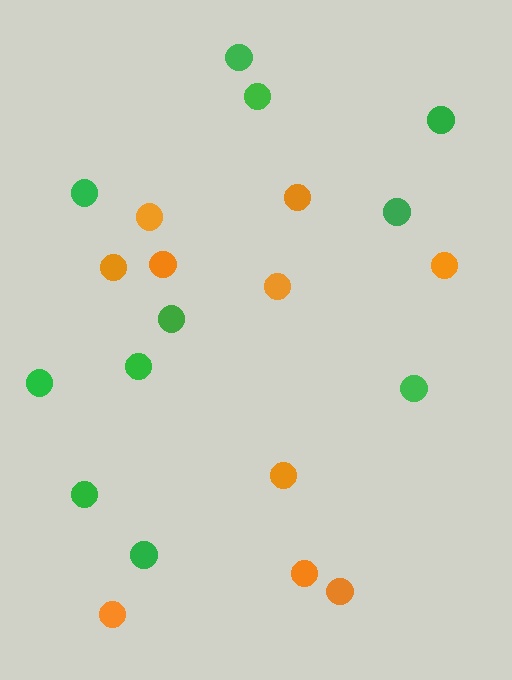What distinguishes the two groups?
There are 2 groups: one group of orange circles (10) and one group of green circles (11).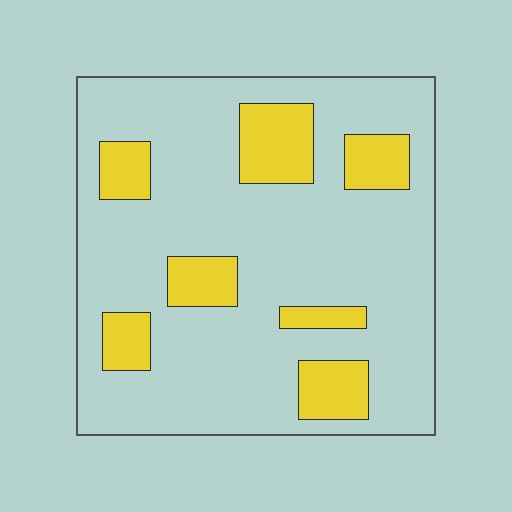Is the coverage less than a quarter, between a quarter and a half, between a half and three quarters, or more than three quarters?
Less than a quarter.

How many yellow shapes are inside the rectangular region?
7.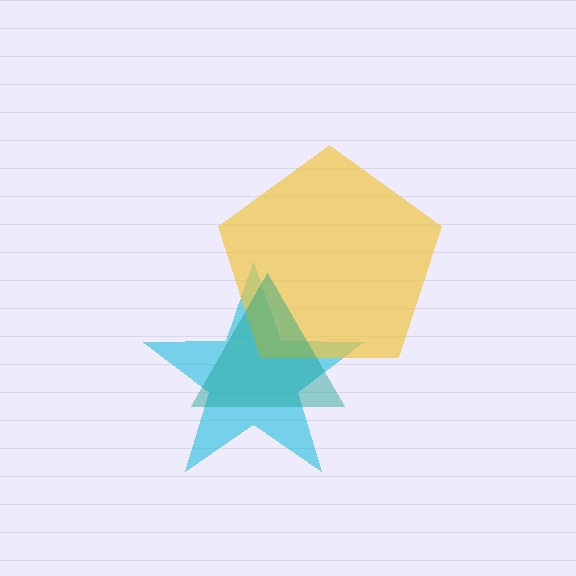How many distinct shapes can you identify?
There are 3 distinct shapes: a cyan star, a yellow pentagon, a teal triangle.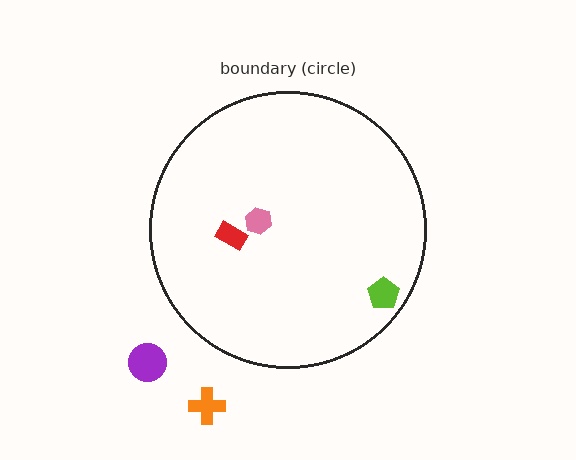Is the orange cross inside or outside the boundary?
Outside.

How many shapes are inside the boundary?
3 inside, 2 outside.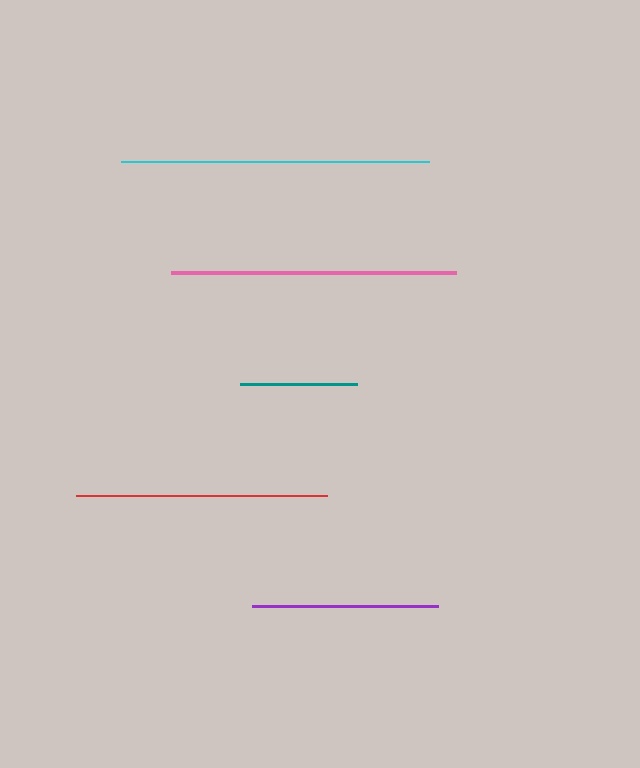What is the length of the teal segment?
The teal segment is approximately 117 pixels long.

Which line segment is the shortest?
The teal line is the shortest at approximately 117 pixels.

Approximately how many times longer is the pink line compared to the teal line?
The pink line is approximately 2.4 times the length of the teal line.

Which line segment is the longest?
The cyan line is the longest at approximately 308 pixels.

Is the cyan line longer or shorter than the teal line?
The cyan line is longer than the teal line.